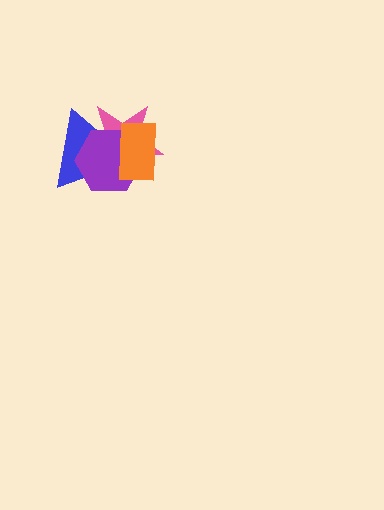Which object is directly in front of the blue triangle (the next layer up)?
The pink star is directly in front of the blue triangle.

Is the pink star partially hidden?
Yes, it is partially covered by another shape.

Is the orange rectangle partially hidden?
No, no other shape covers it.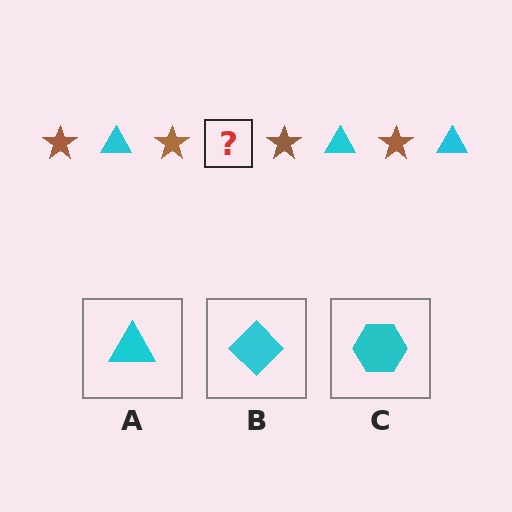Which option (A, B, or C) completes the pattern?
A.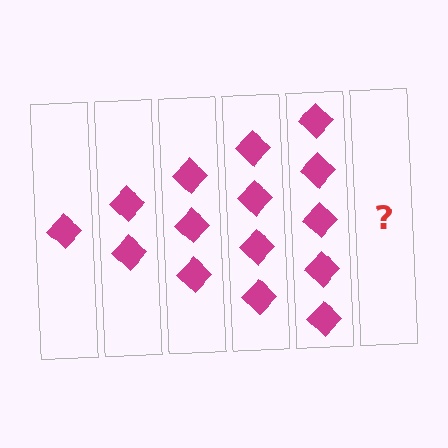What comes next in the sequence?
The next element should be 6 diamonds.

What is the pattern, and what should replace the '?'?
The pattern is that each step adds one more diamond. The '?' should be 6 diamonds.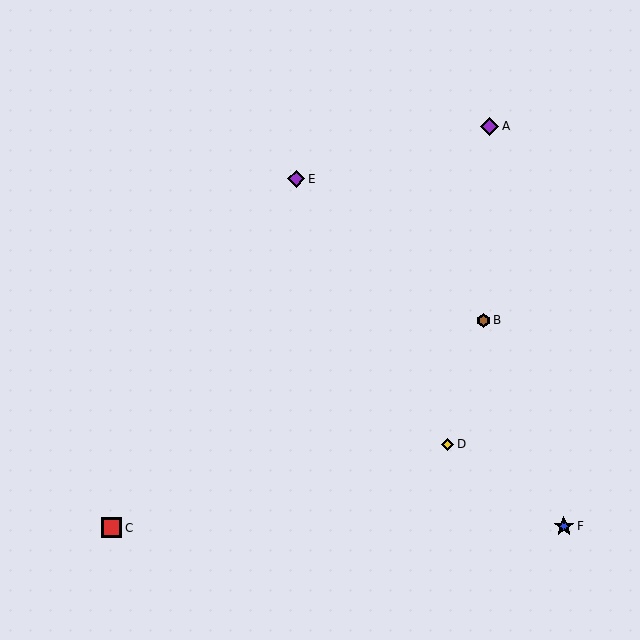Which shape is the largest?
The red square (labeled C) is the largest.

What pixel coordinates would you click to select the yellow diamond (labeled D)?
Click at (447, 444) to select the yellow diamond D.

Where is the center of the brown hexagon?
The center of the brown hexagon is at (483, 320).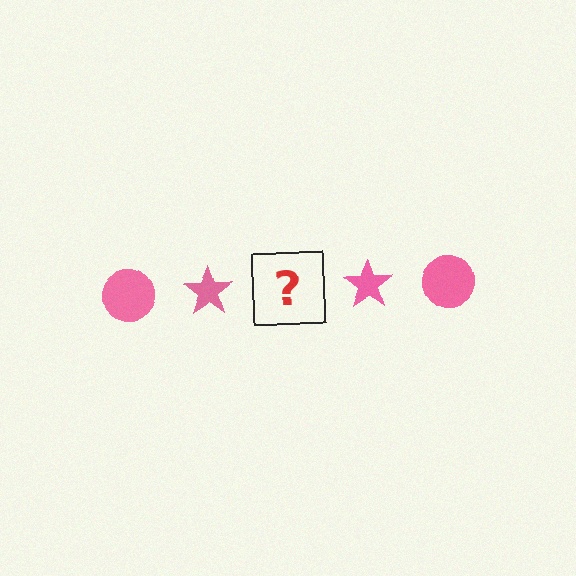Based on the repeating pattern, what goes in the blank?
The blank should be a pink circle.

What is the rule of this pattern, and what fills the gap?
The rule is that the pattern cycles through circle, star shapes in pink. The gap should be filled with a pink circle.